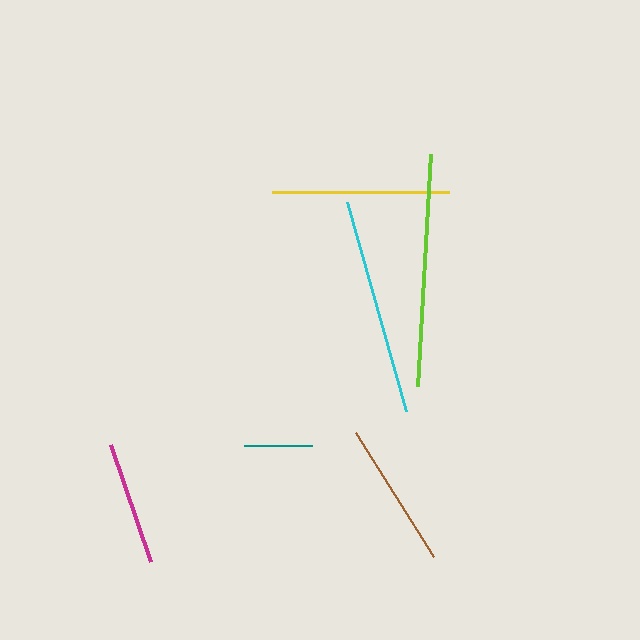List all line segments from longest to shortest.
From longest to shortest: lime, cyan, yellow, brown, magenta, teal.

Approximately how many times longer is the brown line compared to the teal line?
The brown line is approximately 2.1 times the length of the teal line.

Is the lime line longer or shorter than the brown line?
The lime line is longer than the brown line.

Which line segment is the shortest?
The teal line is the shortest at approximately 68 pixels.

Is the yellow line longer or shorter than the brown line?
The yellow line is longer than the brown line.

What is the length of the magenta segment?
The magenta segment is approximately 124 pixels long.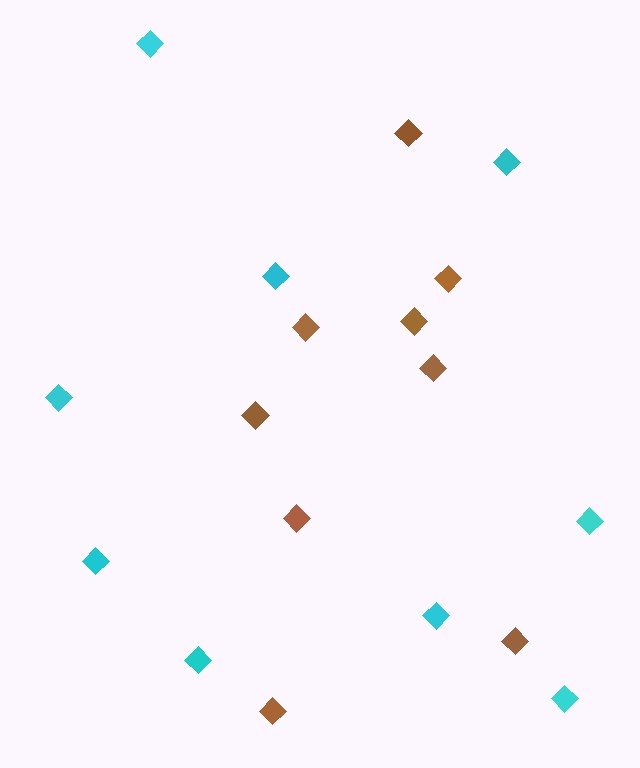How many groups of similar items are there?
There are 2 groups: one group of cyan diamonds (9) and one group of brown diamonds (9).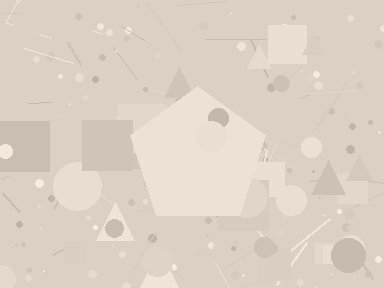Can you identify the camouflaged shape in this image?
The camouflaged shape is a pentagon.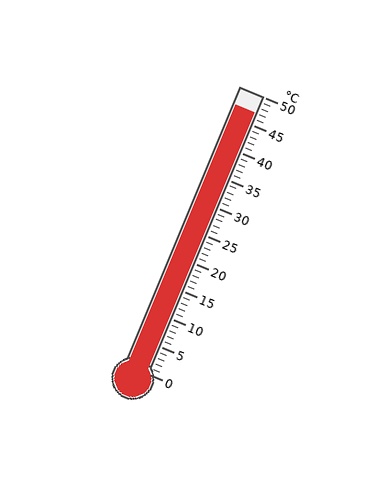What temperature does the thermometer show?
The thermometer shows approximately 47°C.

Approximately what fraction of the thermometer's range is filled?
The thermometer is filled to approximately 95% of its range.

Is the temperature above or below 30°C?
The temperature is above 30°C.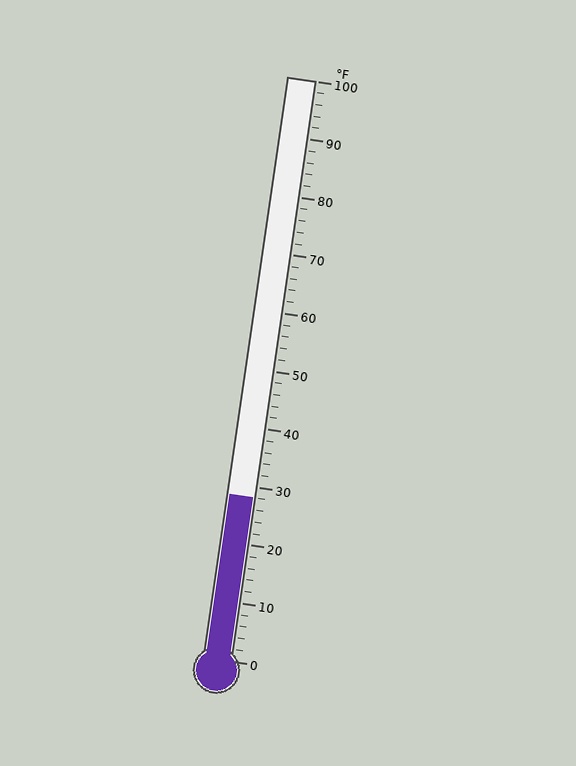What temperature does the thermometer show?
The thermometer shows approximately 28°F.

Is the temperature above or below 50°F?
The temperature is below 50°F.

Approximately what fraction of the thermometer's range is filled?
The thermometer is filled to approximately 30% of its range.